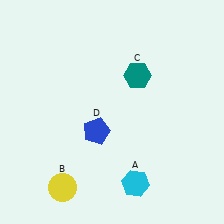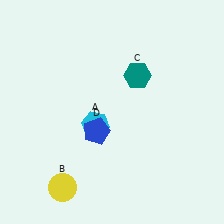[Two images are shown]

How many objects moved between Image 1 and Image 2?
1 object moved between the two images.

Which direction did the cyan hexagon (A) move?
The cyan hexagon (A) moved up.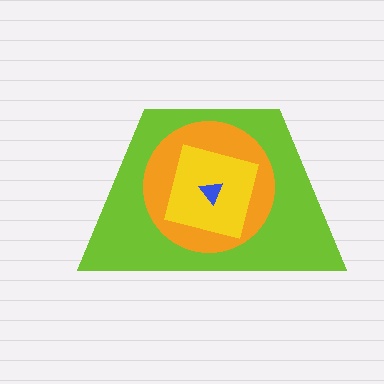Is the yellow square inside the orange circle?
Yes.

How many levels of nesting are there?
4.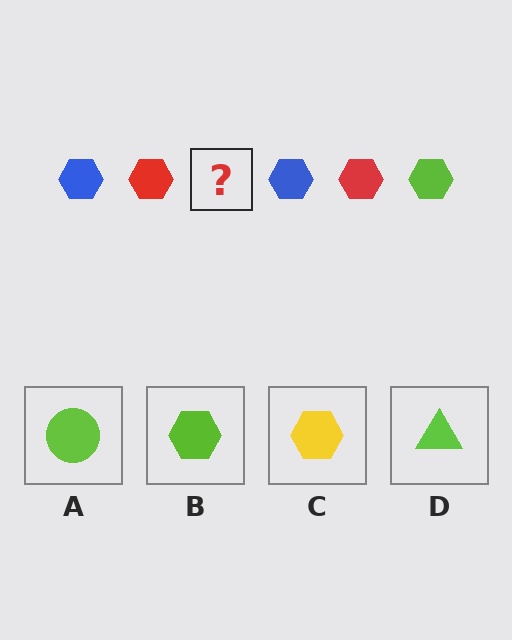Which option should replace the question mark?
Option B.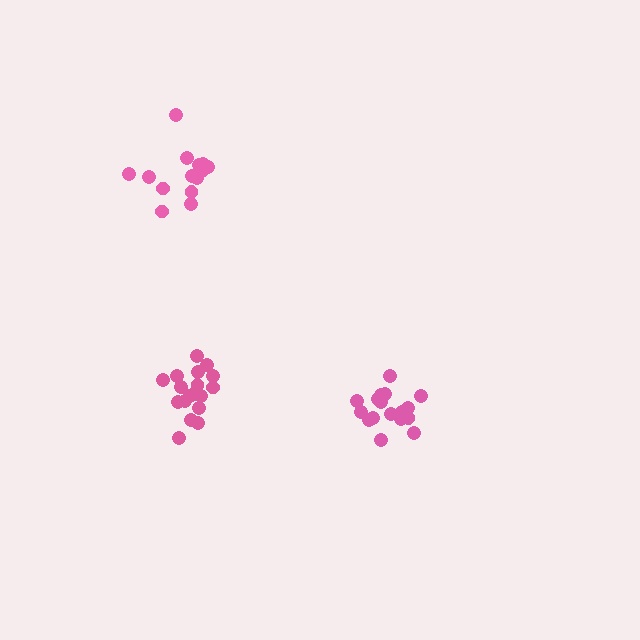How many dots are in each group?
Group 1: 17 dots, Group 2: 16 dots, Group 3: 18 dots (51 total).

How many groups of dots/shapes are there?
There are 3 groups.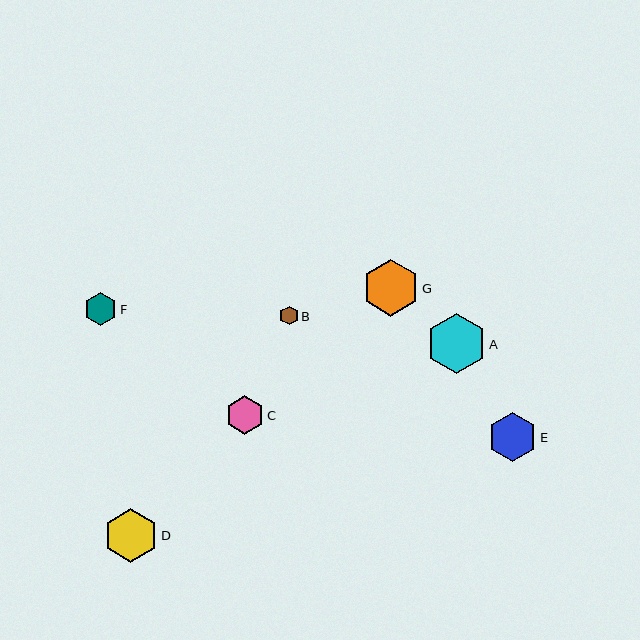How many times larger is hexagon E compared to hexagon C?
Hexagon E is approximately 1.3 times the size of hexagon C.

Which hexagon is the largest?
Hexagon A is the largest with a size of approximately 60 pixels.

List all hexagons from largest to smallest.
From largest to smallest: A, G, D, E, C, F, B.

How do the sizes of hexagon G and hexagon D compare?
Hexagon G and hexagon D are approximately the same size.